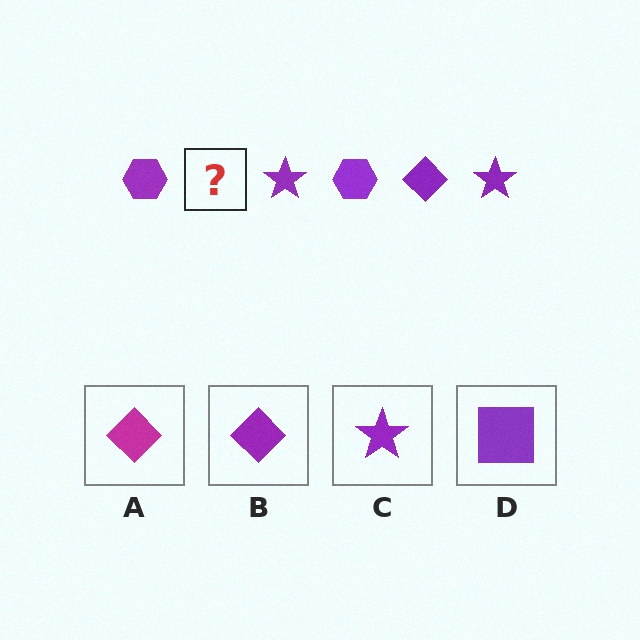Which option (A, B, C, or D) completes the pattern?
B.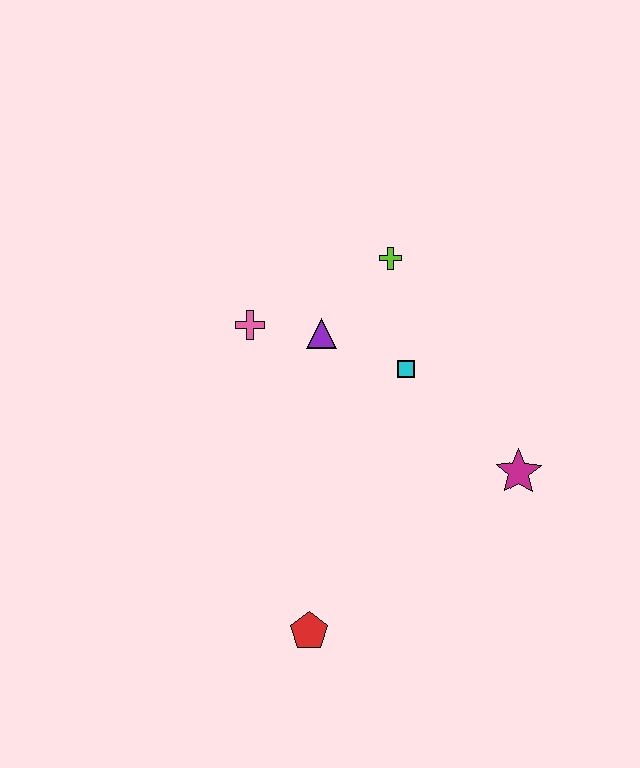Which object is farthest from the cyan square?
The red pentagon is farthest from the cyan square.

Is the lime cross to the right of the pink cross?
Yes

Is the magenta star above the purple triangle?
No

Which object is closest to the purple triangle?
The pink cross is closest to the purple triangle.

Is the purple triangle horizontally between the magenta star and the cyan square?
No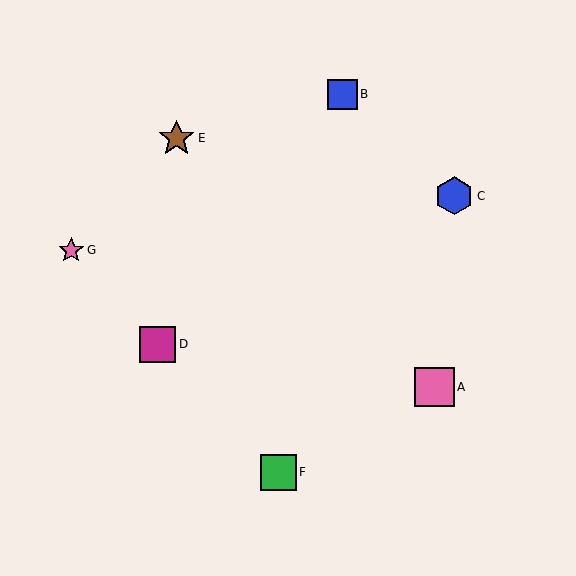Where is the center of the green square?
The center of the green square is at (279, 472).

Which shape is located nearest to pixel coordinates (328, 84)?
The blue square (labeled B) at (342, 94) is nearest to that location.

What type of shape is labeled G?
Shape G is a pink star.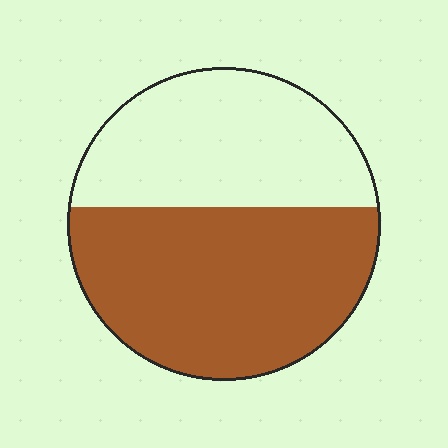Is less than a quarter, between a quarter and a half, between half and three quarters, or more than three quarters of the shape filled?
Between half and three quarters.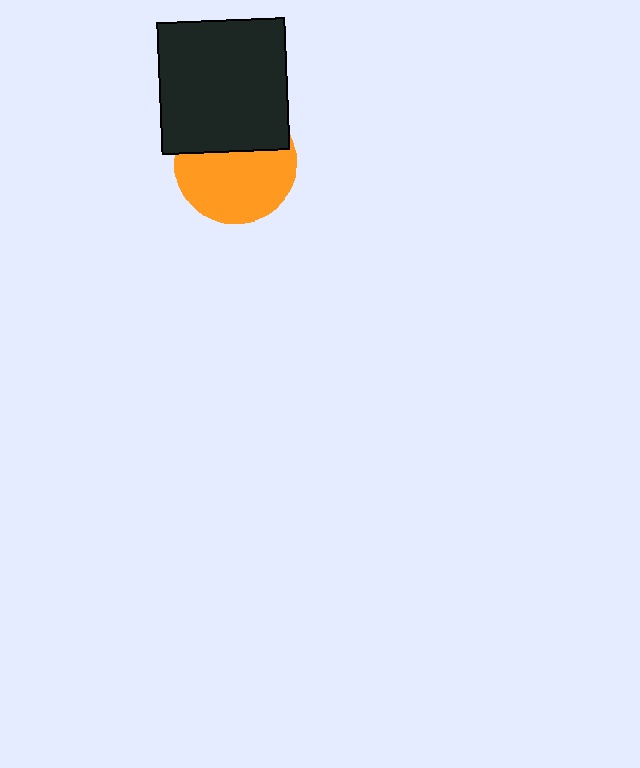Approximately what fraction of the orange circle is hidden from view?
Roughly 39% of the orange circle is hidden behind the black rectangle.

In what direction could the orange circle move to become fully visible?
The orange circle could move down. That would shift it out from behind the black rectangle entirely.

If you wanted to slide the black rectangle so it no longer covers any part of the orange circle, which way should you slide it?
Slide it up — that is the most direct way to separate the two shapes.